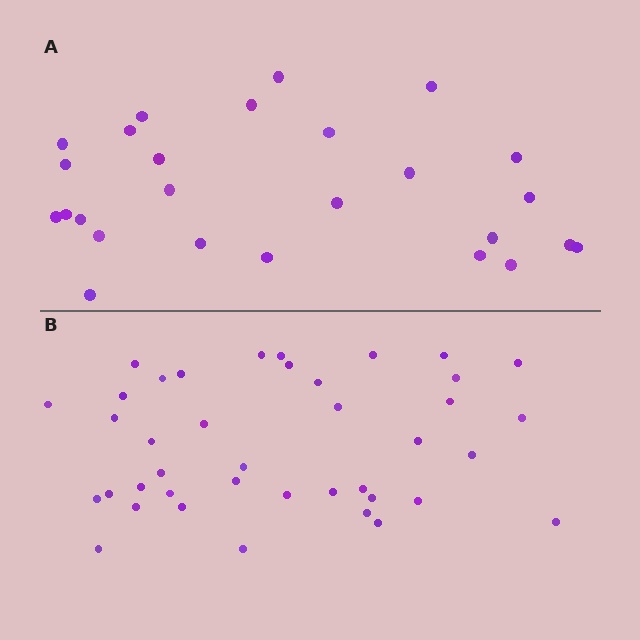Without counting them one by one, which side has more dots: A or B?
Region B (the bottom region) has more dots.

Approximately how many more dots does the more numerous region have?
Region B has approximately 15 more dots than region A.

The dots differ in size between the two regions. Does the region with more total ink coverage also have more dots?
No. Region A has more total ink coverage because its dots are larger, but region B actually contains more individual dots. Total area can be misleading — the number of items is what matters here.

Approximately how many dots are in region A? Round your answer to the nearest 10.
About 30 dots. (The exact count is 26, which rounds to 30.)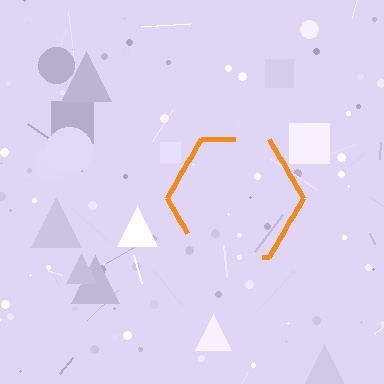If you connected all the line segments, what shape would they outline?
They would outline a hexagon.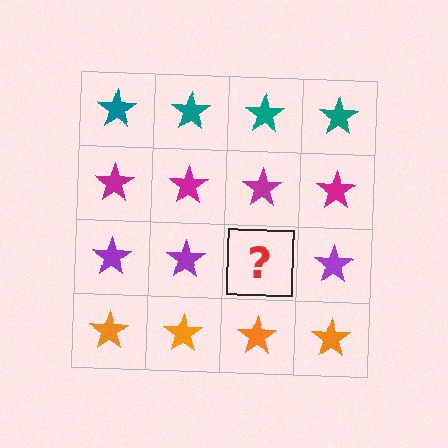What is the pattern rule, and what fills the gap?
The rule is that each row has a consistent color. The gap should be filled with a purple star.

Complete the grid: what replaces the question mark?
The question mark should be replaced with a purple star.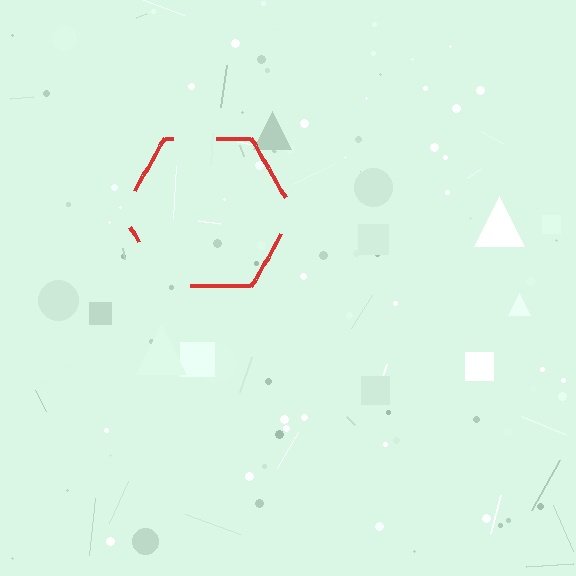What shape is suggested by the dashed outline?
The dashed outline suggests a hexagon.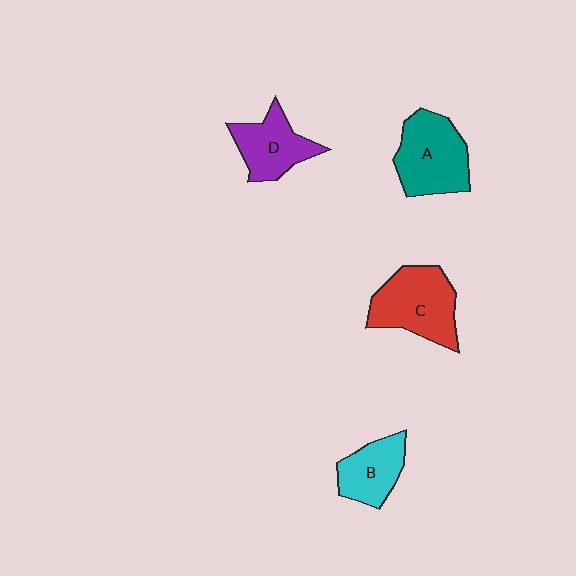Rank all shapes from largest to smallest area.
From largest to smallest: C (red), A (teal), D (purple), B (cyan).